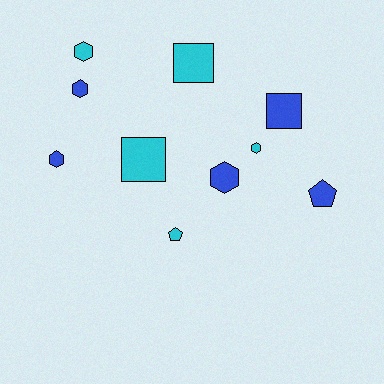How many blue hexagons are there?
There are 3 blue hexagons.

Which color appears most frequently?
Blue, with 5 objects.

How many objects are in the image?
There are 10 objects.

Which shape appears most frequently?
Hexagon, with 5 objects.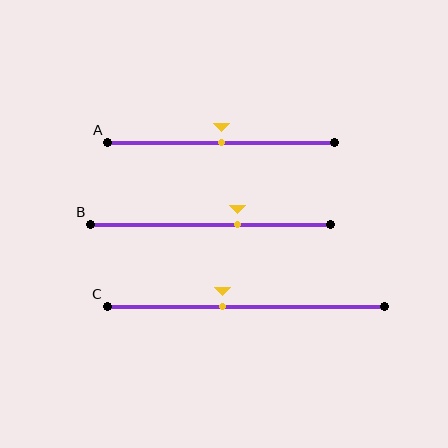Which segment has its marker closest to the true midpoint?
Segment A has its marker closest to the true midpoint.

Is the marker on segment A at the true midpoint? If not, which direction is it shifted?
Yes, the marker on segment A is at the true midpoint.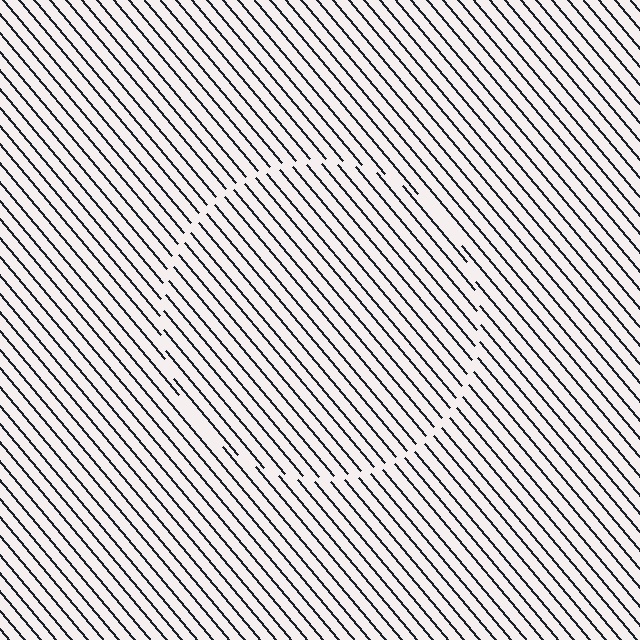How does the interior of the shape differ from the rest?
The interior of the shape contains the same grating, shifted by half a period — the contour is defined by the phase discontinuity where line-ends from the inner and outer gratings abut.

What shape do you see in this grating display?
An illusory circle. The interior of the shape contains the same grating, shifted by half a period — the contour is defined by the phase discontinuity where line-ends from the inner and outer gratings abut.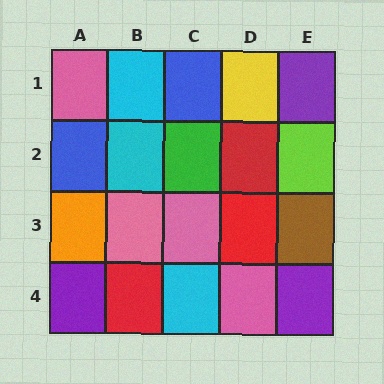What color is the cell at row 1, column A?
Pink.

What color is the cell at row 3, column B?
Pink.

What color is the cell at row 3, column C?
Pink.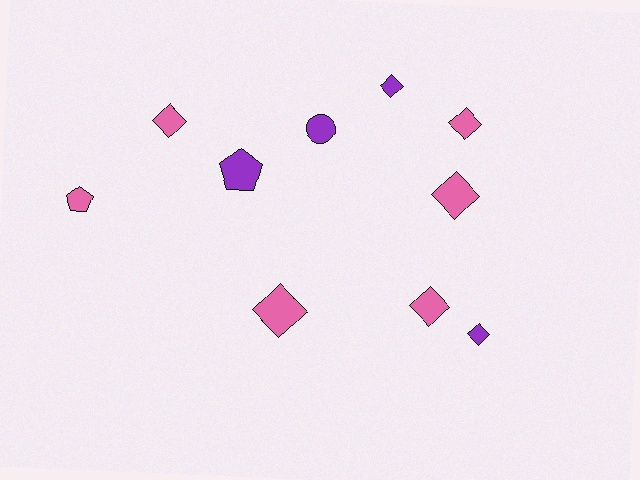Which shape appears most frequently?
Diamond, with 7 objects.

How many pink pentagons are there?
There is 1 pink pentagon.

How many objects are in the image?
There are 10 objects.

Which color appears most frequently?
Pink, with 6 objects.